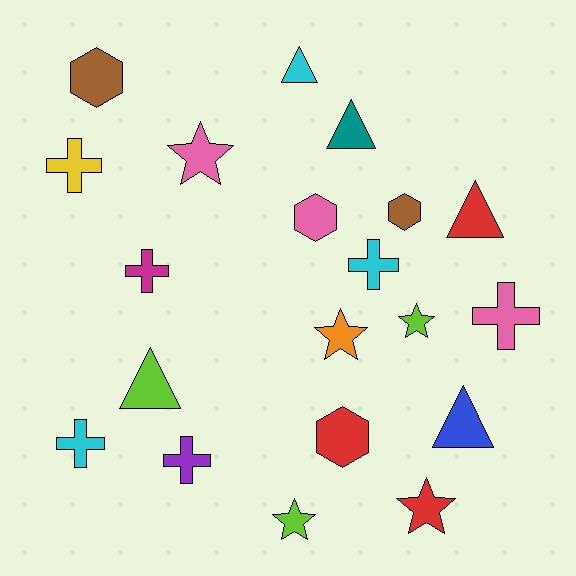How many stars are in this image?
There are 5 stars.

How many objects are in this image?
There are 20 objects.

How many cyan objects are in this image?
There are 3 cyan objects.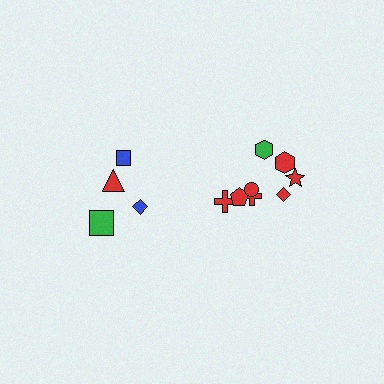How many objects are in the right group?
There are 8 objects.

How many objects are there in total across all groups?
There are 12 objects.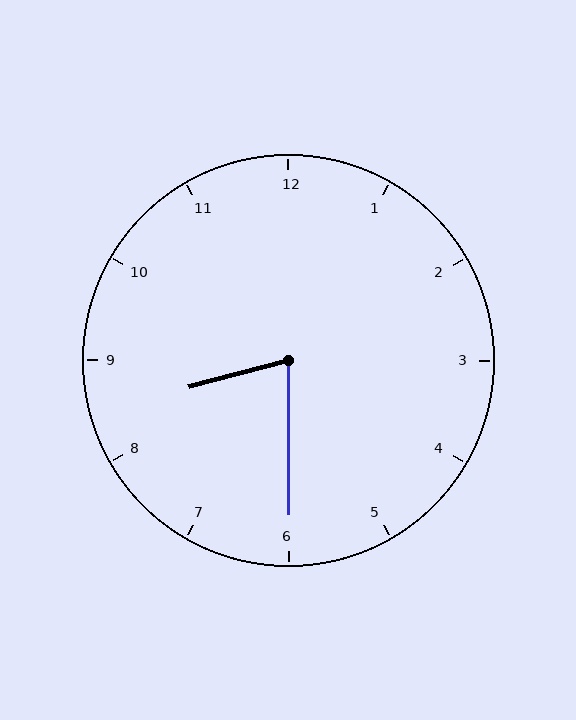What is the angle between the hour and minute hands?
Approximately 75 degrees.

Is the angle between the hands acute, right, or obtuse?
It is acute.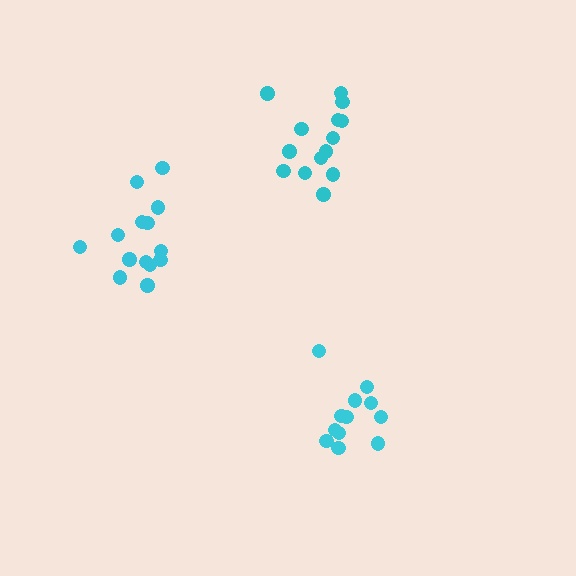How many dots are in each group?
Group 1: 14 dots, Group 2: 12 dots, Group 3: 15 dots (41 total).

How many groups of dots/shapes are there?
There are 3 groups.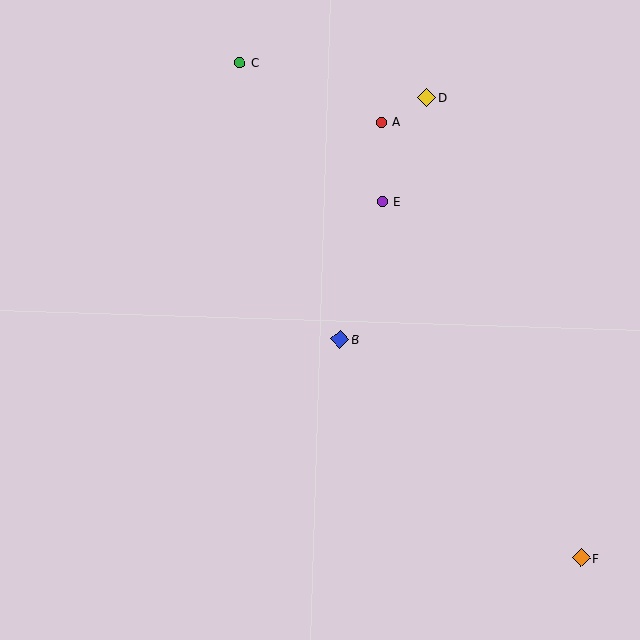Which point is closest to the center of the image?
Point B at (340, 339) is closest to the center.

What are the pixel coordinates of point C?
Point C is at (239, 63).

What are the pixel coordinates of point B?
Point B is at (340, 339).